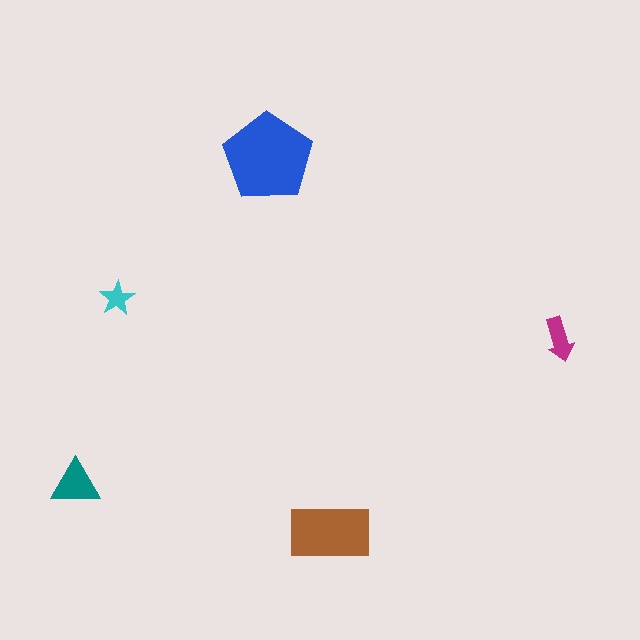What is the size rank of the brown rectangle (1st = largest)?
2nd.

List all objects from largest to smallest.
The blue pentagon, the brown rectangle, the teal triangle, the magenta arrow, the cyan star.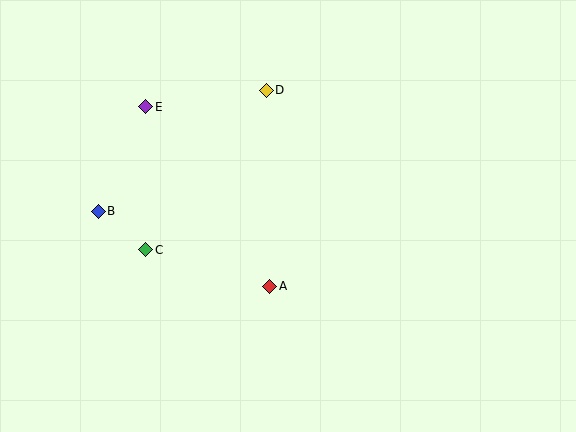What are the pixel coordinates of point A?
Point A is at (270, 286).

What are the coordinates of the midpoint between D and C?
The midpoint between D and C is at (206, 170).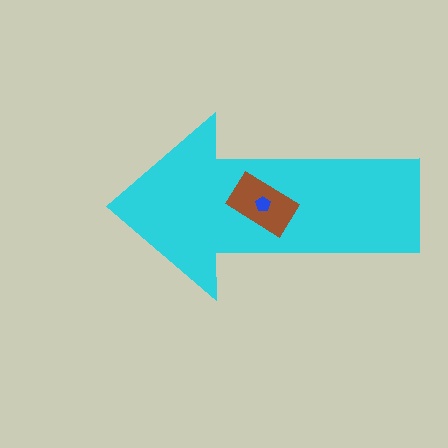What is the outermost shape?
The cyan arrow.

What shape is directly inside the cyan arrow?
The brown rectangle.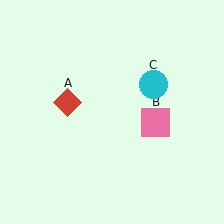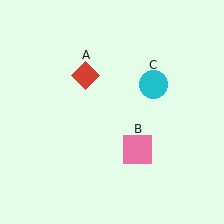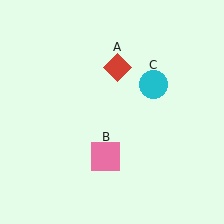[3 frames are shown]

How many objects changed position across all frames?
2 objects changed position: red diamond (object A), pink square (object B).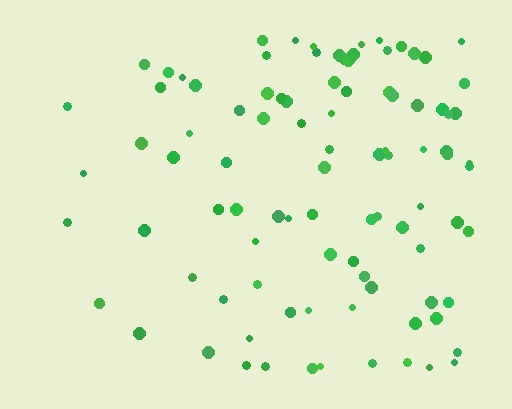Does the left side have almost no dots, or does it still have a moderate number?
Still a moderate number, just noticeably fewer than the right.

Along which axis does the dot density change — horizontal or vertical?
Horizontal.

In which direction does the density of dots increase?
From left to right, with the right side densest.